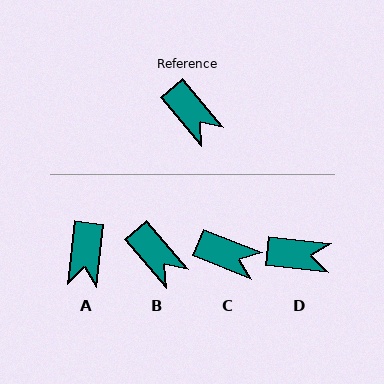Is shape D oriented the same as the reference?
No, it is off by about 44 degrees.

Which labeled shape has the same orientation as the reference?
B.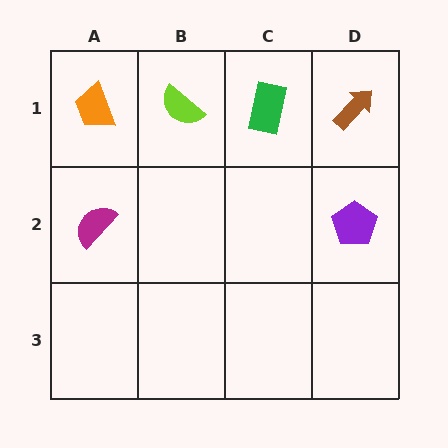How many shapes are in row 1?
4 shapes.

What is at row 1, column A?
An orange trapezoid.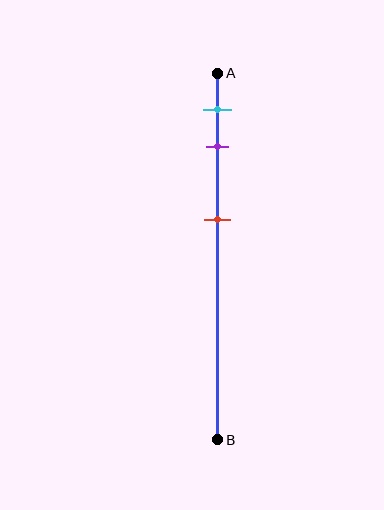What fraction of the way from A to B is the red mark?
The red mark is approximately 40% (0.4) of the way from A to B.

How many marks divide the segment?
There are 3 marks dividing the segment.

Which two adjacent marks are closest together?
The cyan and purple marks are the closest adjacent pair.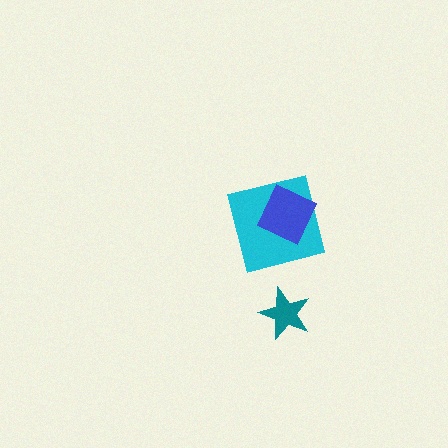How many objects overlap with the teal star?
0 objects overlap with the teal star.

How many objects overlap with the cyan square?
1 object overlaps with the cyan square.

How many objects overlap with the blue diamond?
1 object overlaps with the blue diamond.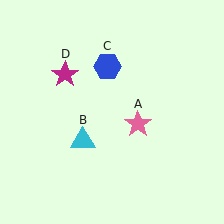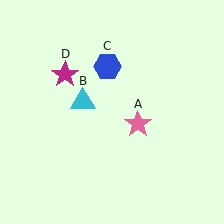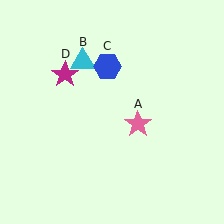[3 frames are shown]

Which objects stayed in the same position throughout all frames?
Pink star (object A) and blue hexagon (object C) and magenta star (object D) remained stationary.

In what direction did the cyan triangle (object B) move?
The cyan triangle (object B) moved up.